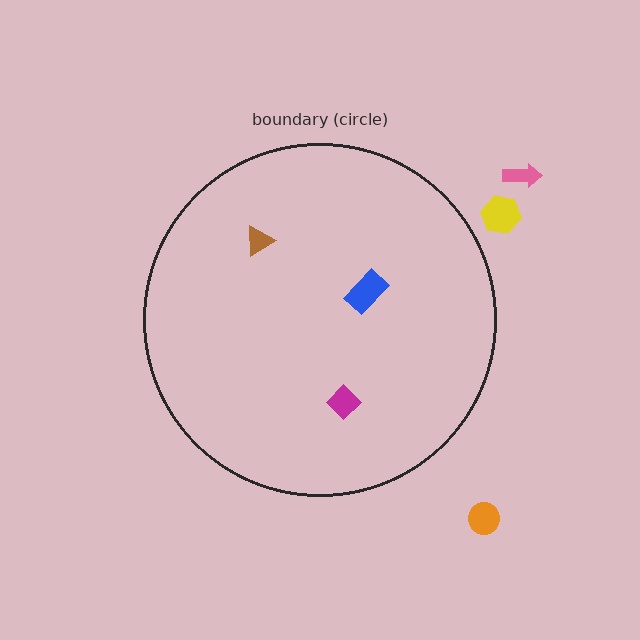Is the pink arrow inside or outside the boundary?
Outside.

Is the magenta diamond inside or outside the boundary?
Inside.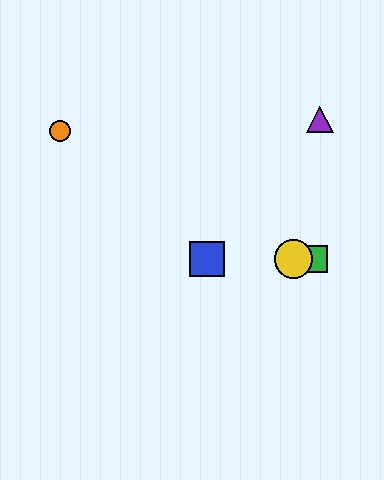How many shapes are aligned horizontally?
4 shapes (the red triangle, the blue square, the green square, the yellow circle) are aligned horizontally.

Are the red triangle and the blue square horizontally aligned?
Yes, both are at y≈259.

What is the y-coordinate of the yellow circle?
The yellow circle is at y≈259.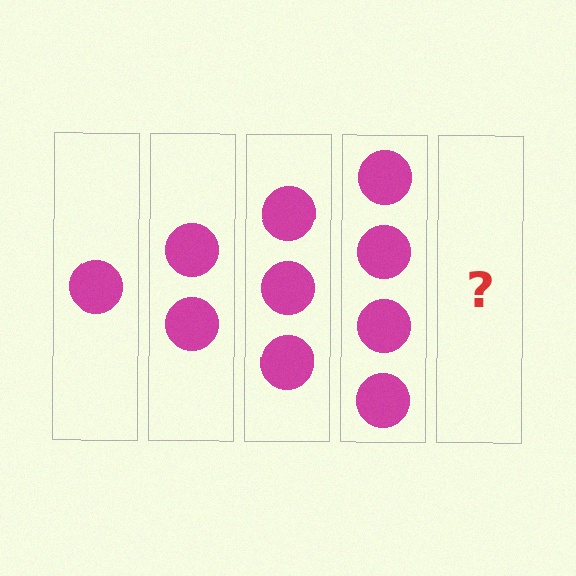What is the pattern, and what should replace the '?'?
The pattern is that each step adds one more circle. The '?' should be 5 circles.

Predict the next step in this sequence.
The next step is 5 circles.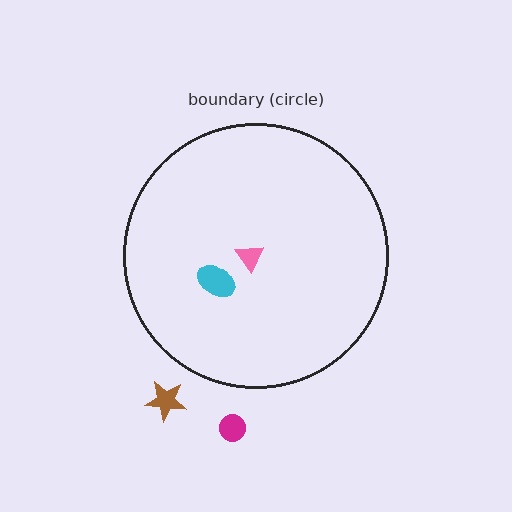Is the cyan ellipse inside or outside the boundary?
Inside.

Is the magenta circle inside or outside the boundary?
Outside.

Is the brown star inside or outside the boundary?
Outside.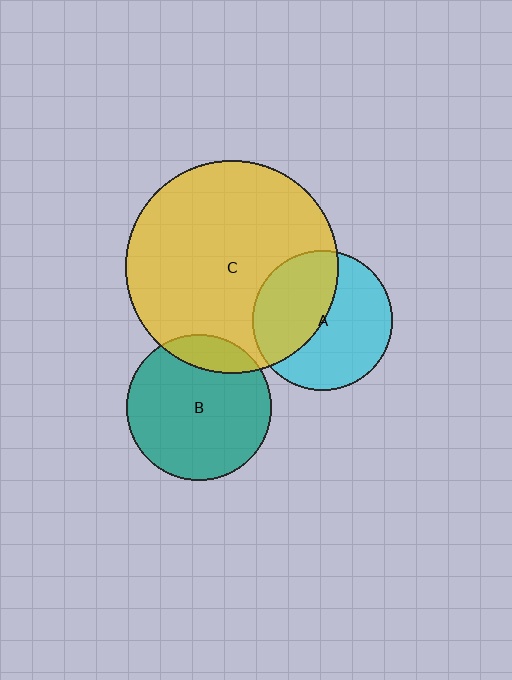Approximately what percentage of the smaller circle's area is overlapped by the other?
Approximately 15%.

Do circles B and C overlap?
Yes.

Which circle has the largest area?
Circle C (yellow).